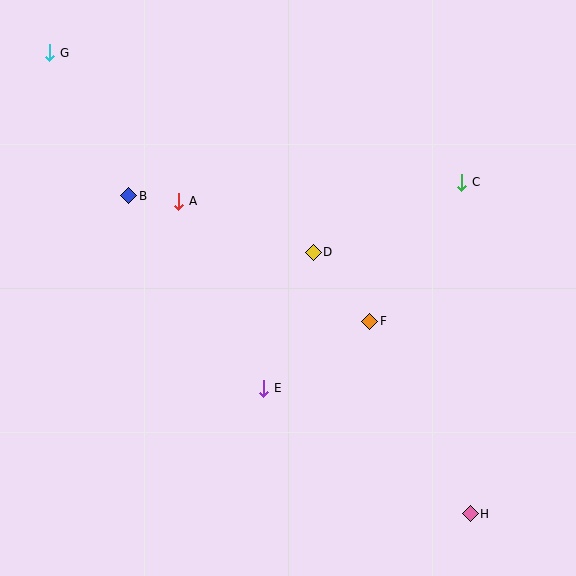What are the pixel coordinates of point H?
Point H is at (470, 514).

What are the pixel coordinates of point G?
Point G is at (50, 53).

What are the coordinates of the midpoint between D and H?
The midpoint between D and H is at (392, 383).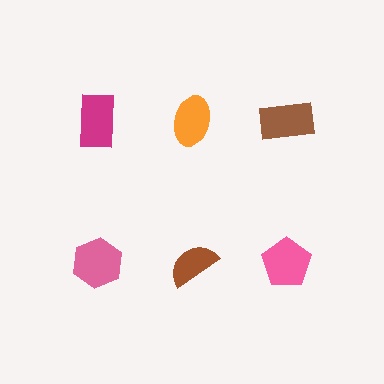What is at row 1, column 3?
A brown rectangle.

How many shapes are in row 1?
3 shapes.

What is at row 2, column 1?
A pink hexagon.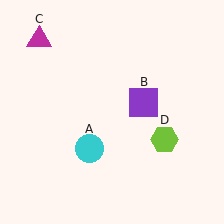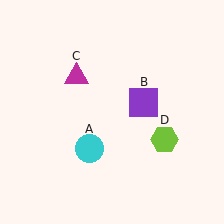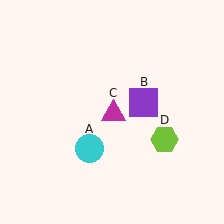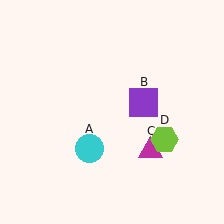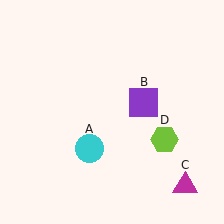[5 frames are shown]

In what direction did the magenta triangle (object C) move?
The magenta triangle (object C) moved down and to the right.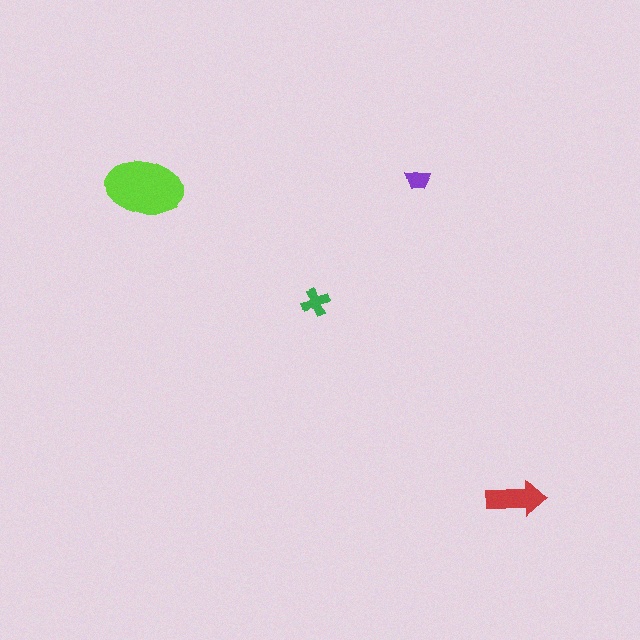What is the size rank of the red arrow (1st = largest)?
2nd.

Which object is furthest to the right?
The red arrow is rightmost.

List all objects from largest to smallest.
The lime ellipse, the red arrow, the green cross, the purple trapezoid.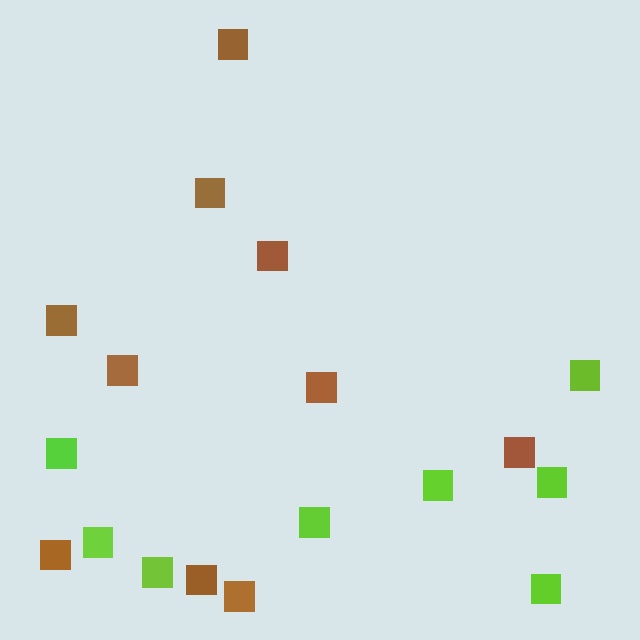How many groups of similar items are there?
There are 2 groups: one group of brown squares (10) and one group of lime squares (8).